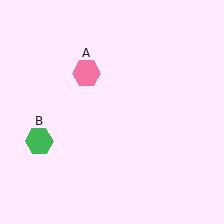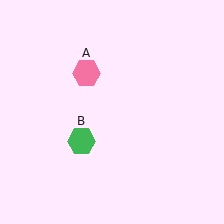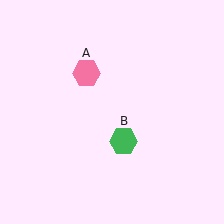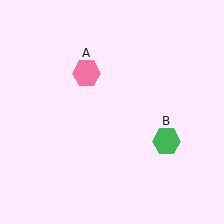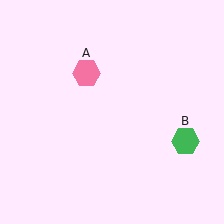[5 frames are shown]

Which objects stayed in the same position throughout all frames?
Pink hexagon (object A) remained stationary.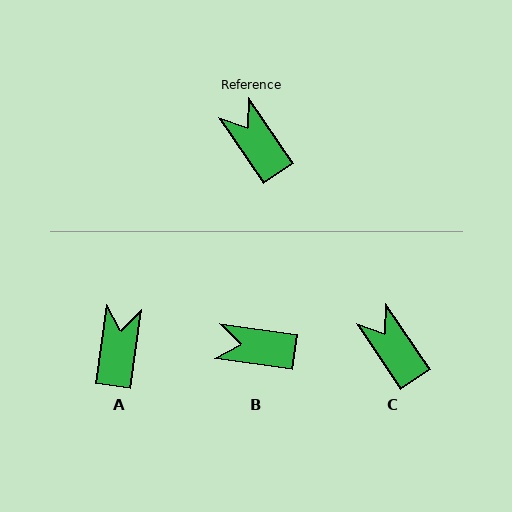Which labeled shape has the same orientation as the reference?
C.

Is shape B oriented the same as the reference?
No, it is off by about 48 degrees.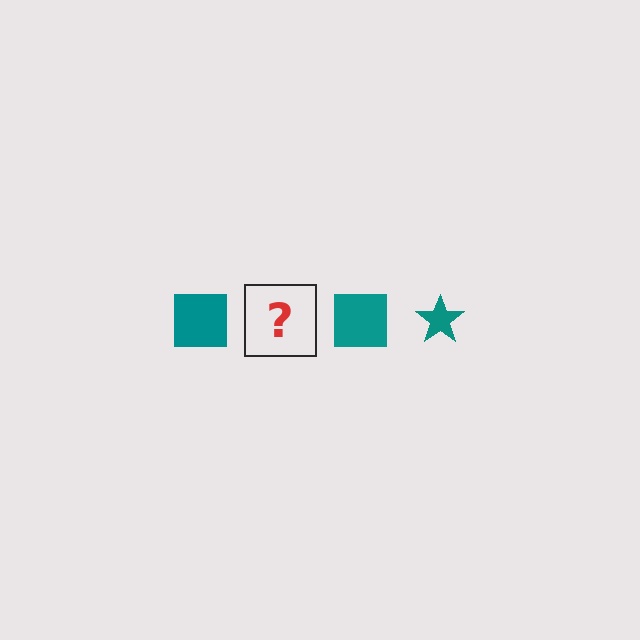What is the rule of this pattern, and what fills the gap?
The rule is that the pattern cycles through square, star shapes in teal. The gap should be filled with a teal star.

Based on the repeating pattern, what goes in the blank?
The blank should be a teal star.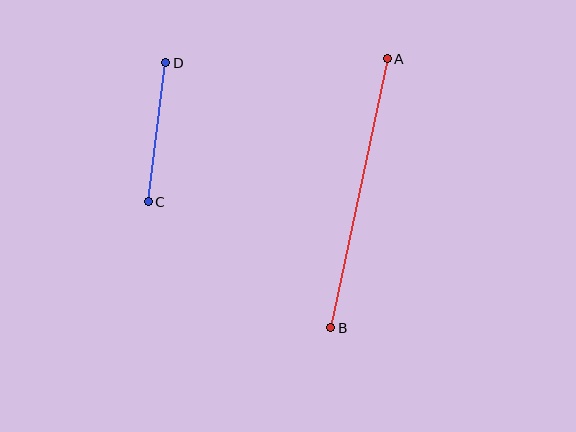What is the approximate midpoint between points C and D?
The midpoint is at approximately (157, 132) pixels.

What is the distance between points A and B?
The distance is approximately 275 pixels.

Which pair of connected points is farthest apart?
Points A and B are farthest apart.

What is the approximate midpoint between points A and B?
The midpoint is at approximately (359, 193) pixels.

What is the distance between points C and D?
The distance is approximately 140 pixels.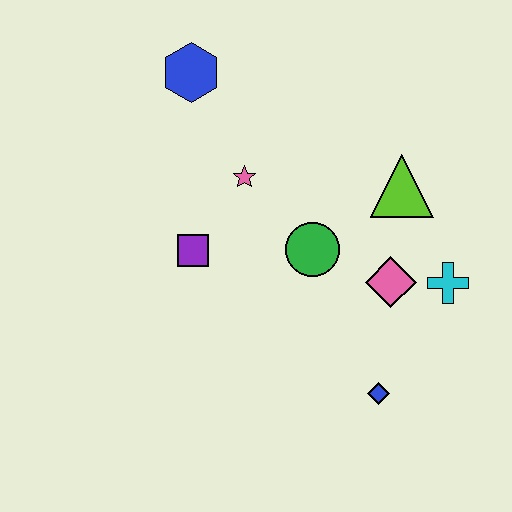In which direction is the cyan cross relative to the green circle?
The cyan cross is to the right of the green circle.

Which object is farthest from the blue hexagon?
The blue diamond is farthest from the blue hexagon.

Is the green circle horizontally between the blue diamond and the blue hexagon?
Yes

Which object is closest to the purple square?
The pink star is closest to the purple square.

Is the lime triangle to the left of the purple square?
No